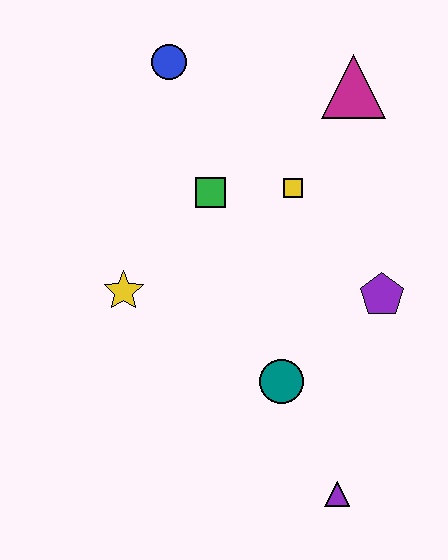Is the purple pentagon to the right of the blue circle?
Yes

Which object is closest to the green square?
The yellow square is closest to the green square.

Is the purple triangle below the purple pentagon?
Yes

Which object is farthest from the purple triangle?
The blue circle is farthest from the purple triangle.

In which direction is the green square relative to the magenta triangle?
The green square is to the left of the magenta triangle.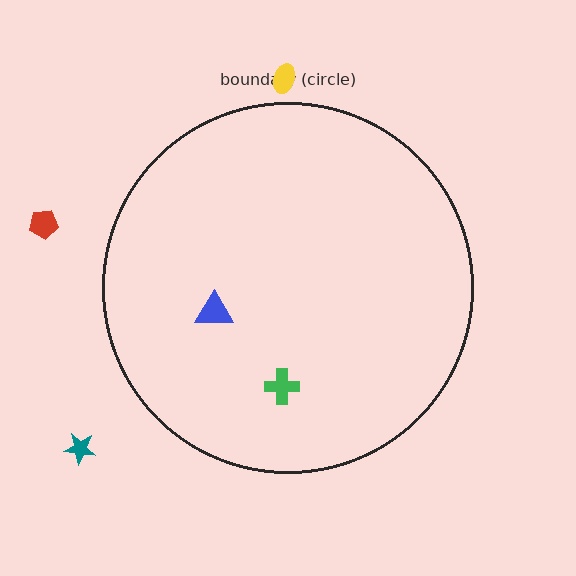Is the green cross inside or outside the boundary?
Inside.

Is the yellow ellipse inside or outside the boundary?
Outside.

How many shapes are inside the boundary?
2 inside, 3 outside.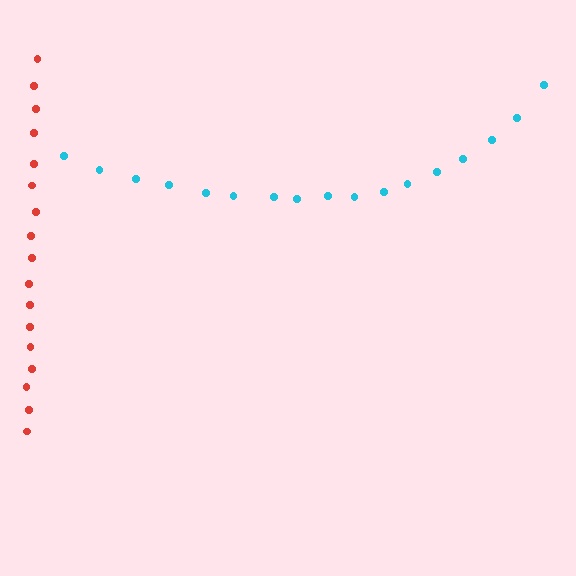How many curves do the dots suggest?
There are 2 distinct paths.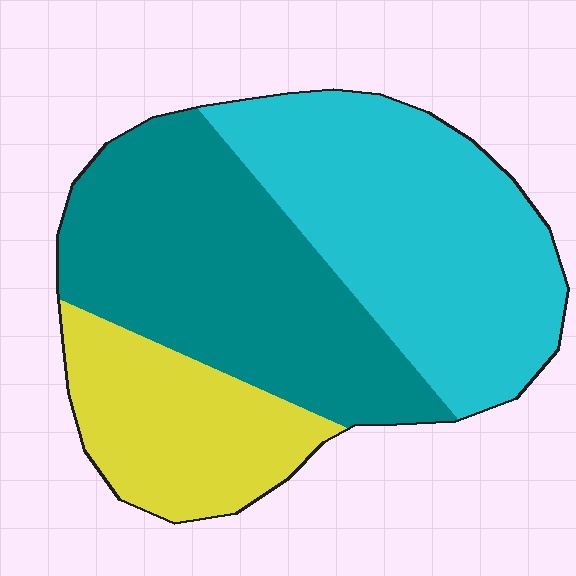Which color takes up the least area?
Yellow, at roughly 20%.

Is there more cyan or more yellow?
Cyan.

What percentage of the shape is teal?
Teal takes up about two fifths (2/5) of the shape.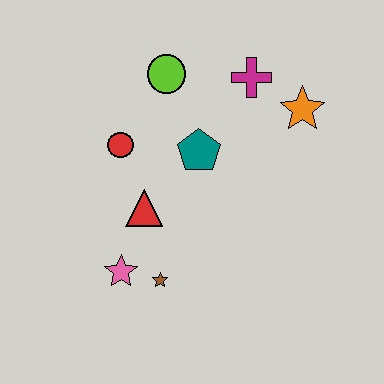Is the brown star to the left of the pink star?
No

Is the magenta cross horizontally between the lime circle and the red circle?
No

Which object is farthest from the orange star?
The pink star is farthest from the orange star.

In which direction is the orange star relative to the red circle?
The orange star is to the right of the red circle.